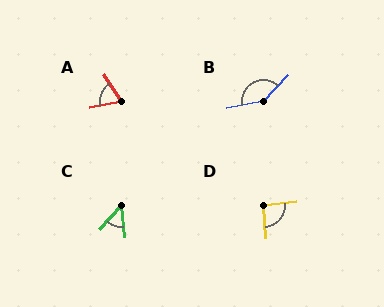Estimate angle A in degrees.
Approximately 69 degrees.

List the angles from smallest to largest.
C (47°), A (69°), D (92°), B (144°).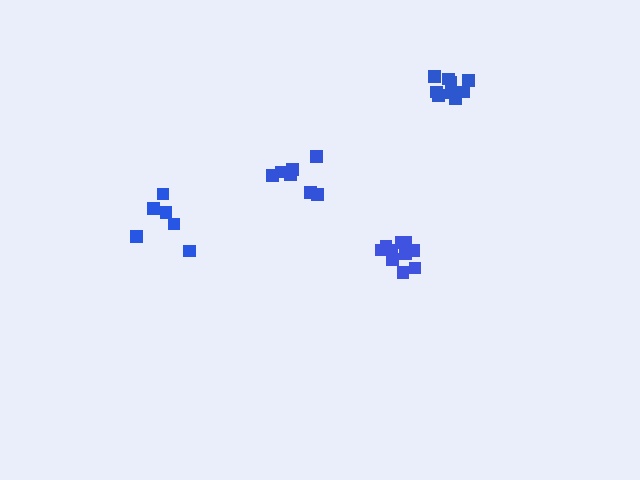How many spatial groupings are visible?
There are 4 spatial groupings.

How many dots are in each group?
Group 1: 6 dots, Group 2: 7 dots, Group 3: 11 dots, Group 4: 9 dots (33 total).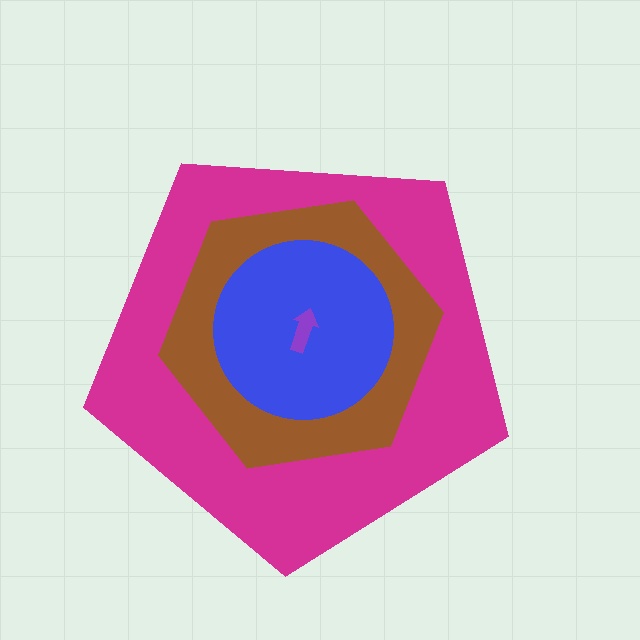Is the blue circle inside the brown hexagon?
Yes.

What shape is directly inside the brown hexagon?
The blue circle.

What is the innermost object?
The purple arrow.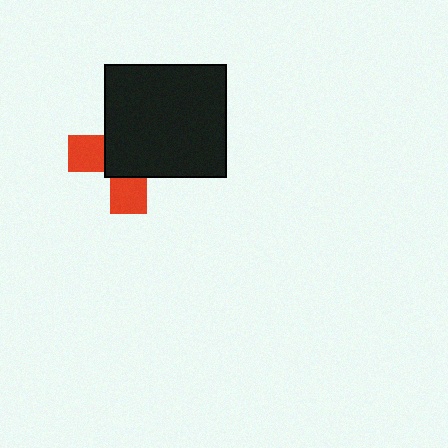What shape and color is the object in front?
The object in front is a black rectangle.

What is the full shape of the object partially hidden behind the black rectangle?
The partially hidden object is a red cross.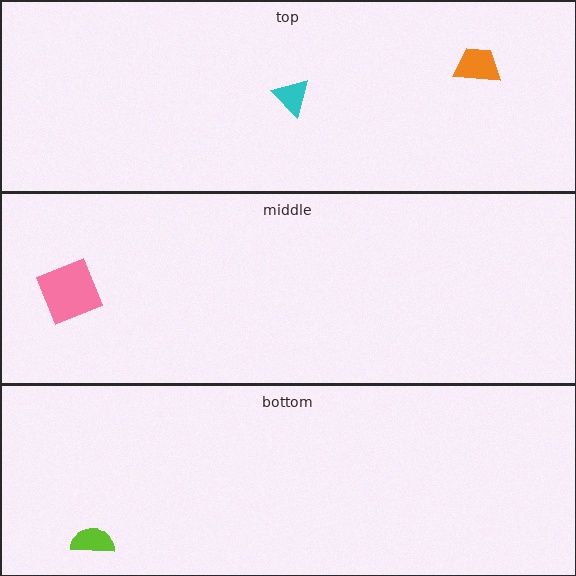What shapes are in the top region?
The cyan triangle, the orange trapezoid.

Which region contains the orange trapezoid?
The top region.